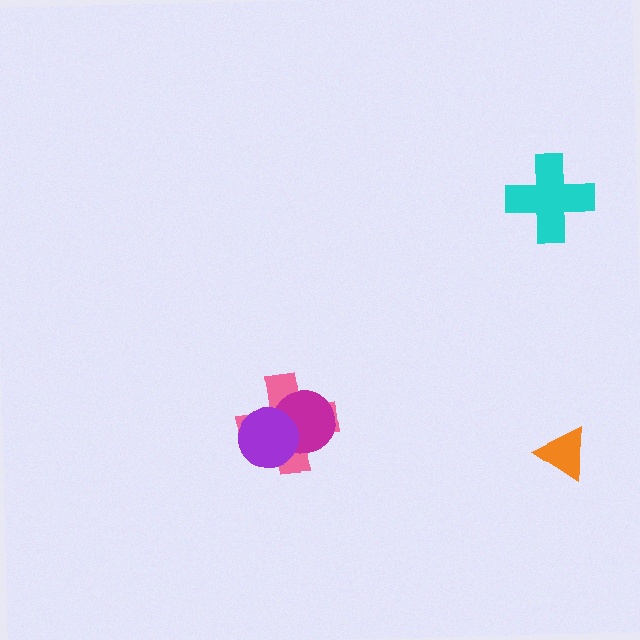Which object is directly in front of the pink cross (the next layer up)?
The magenta circle is directly in front of the pink cross.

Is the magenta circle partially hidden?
Yes, it is partially covered by another shape.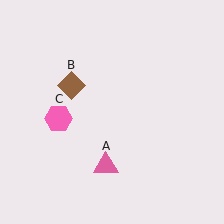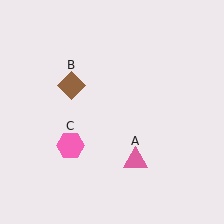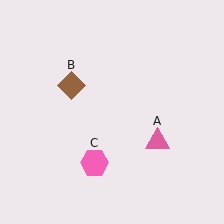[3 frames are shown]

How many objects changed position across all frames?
2 objects changed position: pink triangle (object A), pink hexagon (object C).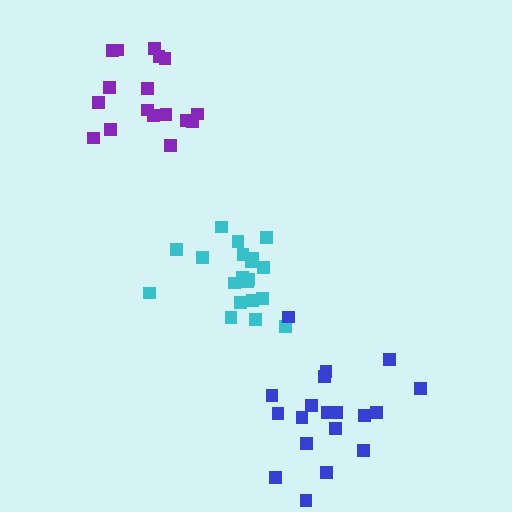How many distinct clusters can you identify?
There are 3 distinct clusters.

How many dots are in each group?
Group 1: 20 dots, Group 2: 19 dots, Group 3: 17 dots (56 total).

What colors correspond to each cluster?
The clusters are colored: cyan, blue, purple.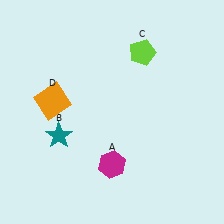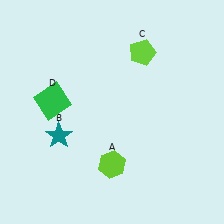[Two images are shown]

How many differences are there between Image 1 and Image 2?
There are 2 differences between the two images.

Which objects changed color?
A changed from magenta to lime. D changed from orange to green.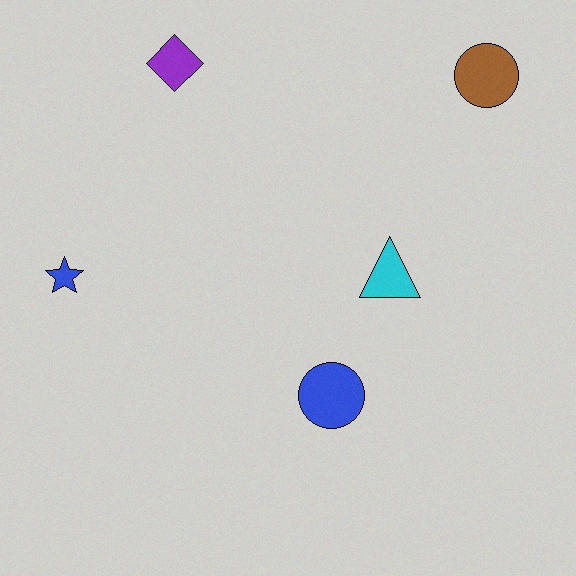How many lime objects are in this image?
There are no lime objects.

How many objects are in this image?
There are 5 objects.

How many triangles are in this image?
There is 1 triangle.